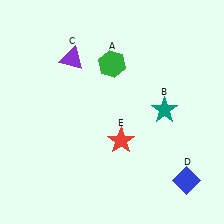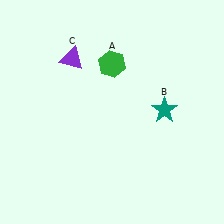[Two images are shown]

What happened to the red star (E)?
The red star (E) was removed in Image 2. It was in the bottom-right area of Image 1.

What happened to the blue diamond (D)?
The blue diamond (D) was removed in Image 2. It was in the bottom-right area of Image 1.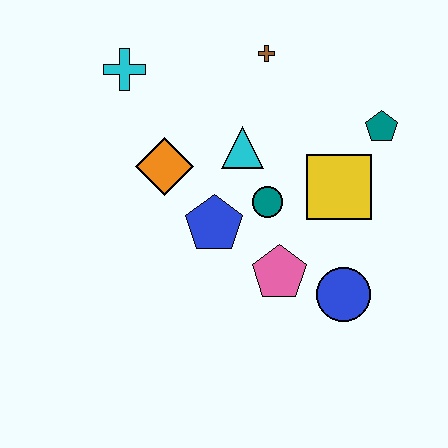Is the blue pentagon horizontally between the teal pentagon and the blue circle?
No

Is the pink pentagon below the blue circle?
No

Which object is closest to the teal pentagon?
The yellow square is closest to the teal pentagon.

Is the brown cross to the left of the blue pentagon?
No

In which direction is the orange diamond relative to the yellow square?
The orange diamond is to the left of the yellow square.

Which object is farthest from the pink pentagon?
The cyan cross is farthest from the pink pentagon.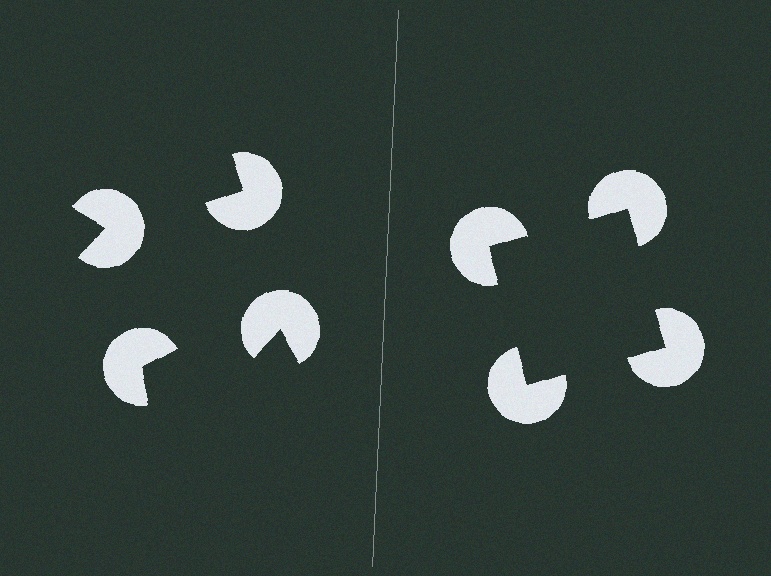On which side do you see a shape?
An illusory square appears on the right side. On the left side the wedge cuts are rotated, so no coherent shape forms.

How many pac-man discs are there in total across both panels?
8 — 4 on each side.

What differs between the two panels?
The pac-man discs are positioned identically on both sides; only the wedge orientations differ. On the right they align to a square; on the left they are misaligned.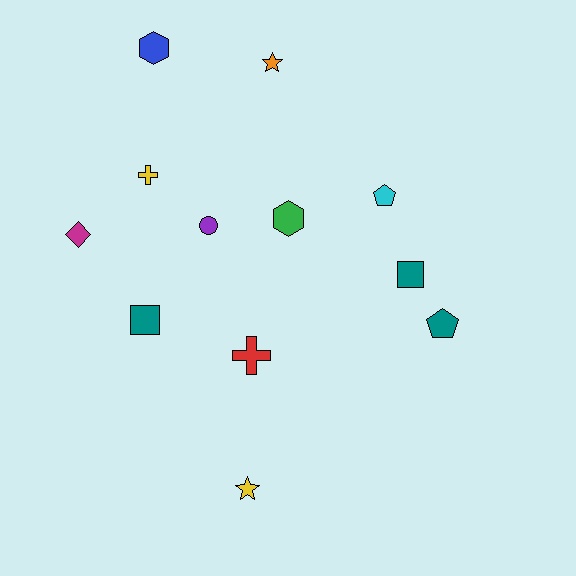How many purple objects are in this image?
There is 1 purple object.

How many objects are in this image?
There are 12 objects.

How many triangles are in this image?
There are no triangles.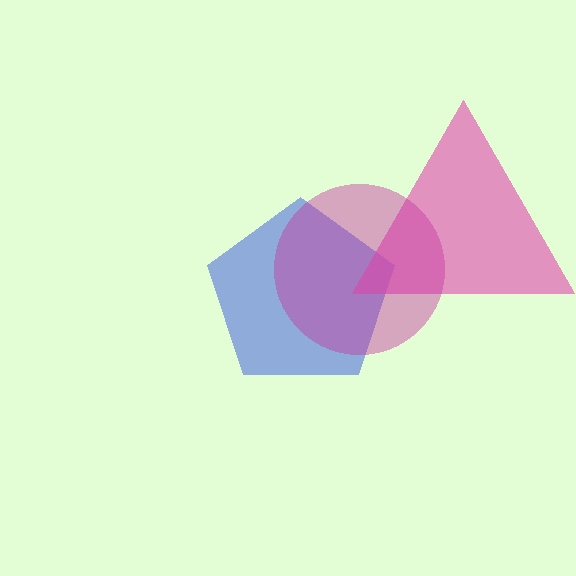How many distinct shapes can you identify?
There are 3 distinct shapes: a blue pentagon, a pink triangle, a magenta circle.